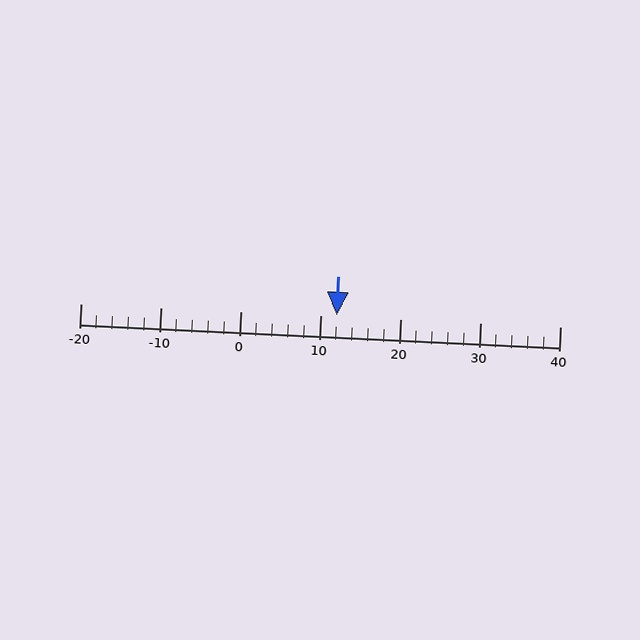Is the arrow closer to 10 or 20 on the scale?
The arrow is closer to 10.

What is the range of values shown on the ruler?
The ruler shows values from -20 to 40.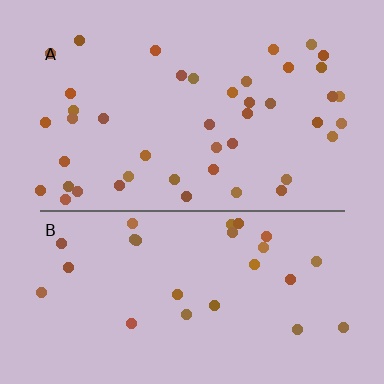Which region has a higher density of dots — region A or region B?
A (the top).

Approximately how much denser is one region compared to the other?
Approximately 1.6× — region A over region B.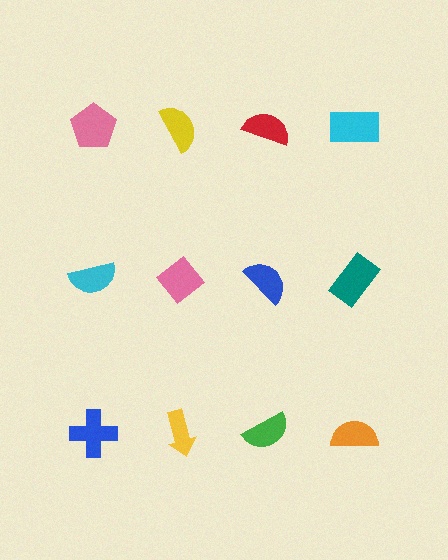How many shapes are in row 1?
4 shapes.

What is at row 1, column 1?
A pink pentagon.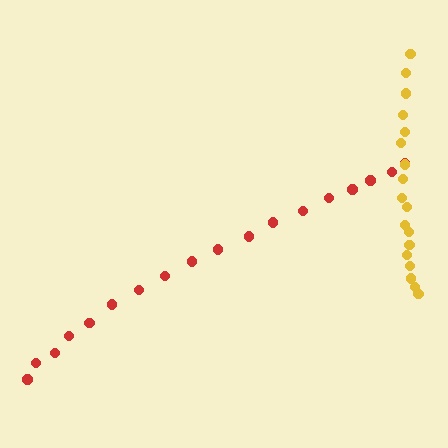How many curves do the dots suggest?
There are 2 distinct paths.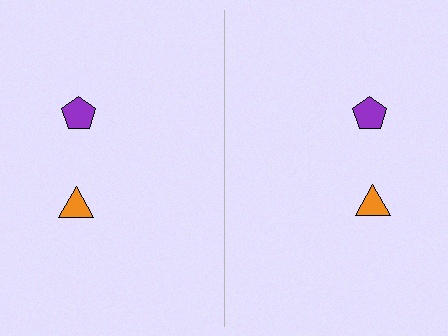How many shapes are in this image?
There are 4 shapes in this image.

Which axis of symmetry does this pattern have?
The pattern has a vertical axis of symmetry running through the center of the image.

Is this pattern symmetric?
Yes, this pattern has bilateral (reflection) symmetry.